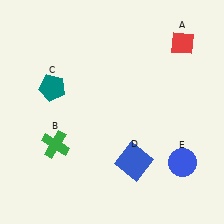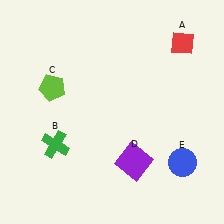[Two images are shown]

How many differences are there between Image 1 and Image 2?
There are 2 differences between the two images.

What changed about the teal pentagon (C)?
In Image 1, C is teal. In Image 2, it changed to lime.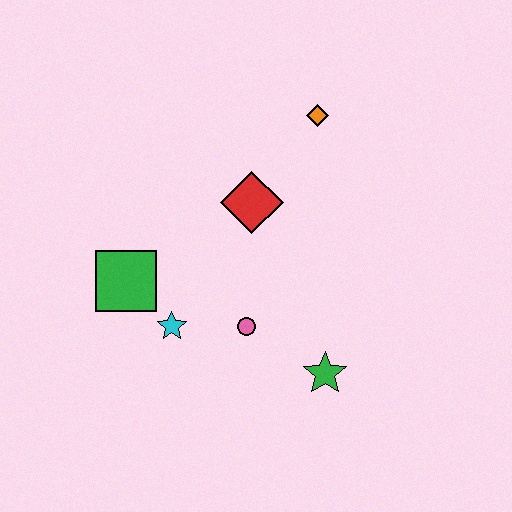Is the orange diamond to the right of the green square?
Yes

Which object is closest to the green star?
The pink circle is closest to the green star.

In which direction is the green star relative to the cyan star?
The green star is to the right of the cyan star.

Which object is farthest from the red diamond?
The green star is farthest from the red diamond.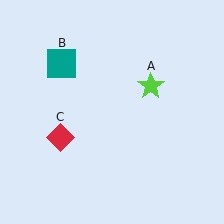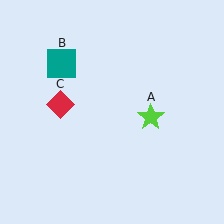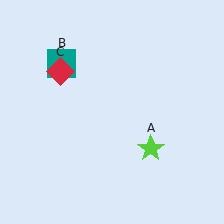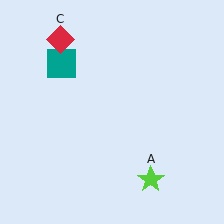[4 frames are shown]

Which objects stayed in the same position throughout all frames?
Teal square (object B) remained stationary.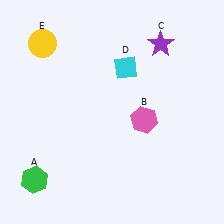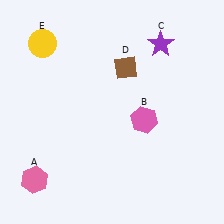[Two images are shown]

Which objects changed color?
A changed from green to pink. D changed from cyan to brown.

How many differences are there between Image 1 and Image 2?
There are 2 differences between the two images.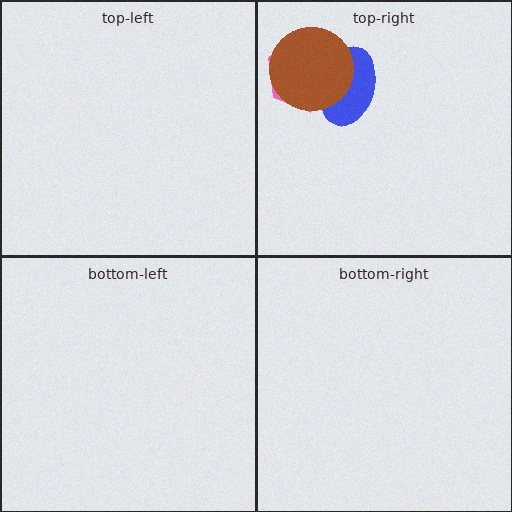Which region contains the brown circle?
The top-right region.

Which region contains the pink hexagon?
The top-right region.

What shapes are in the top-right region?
The pink hexagon, the blue ellipse, the brown circle.